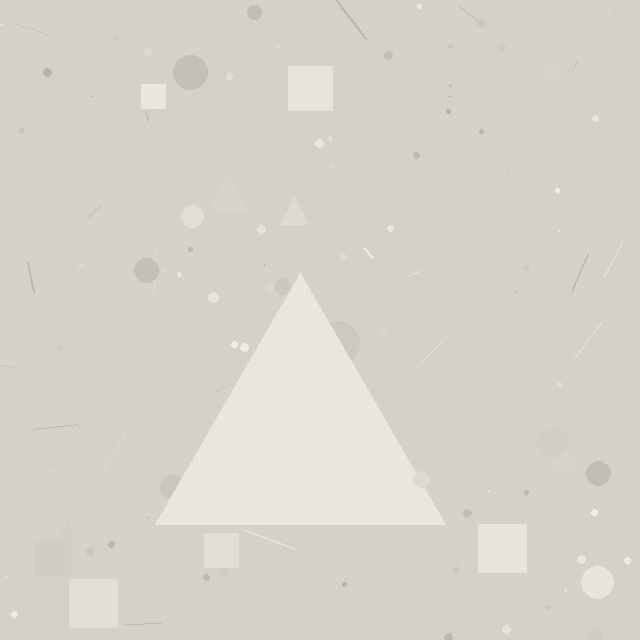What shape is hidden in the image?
A triangle is hidden in the image.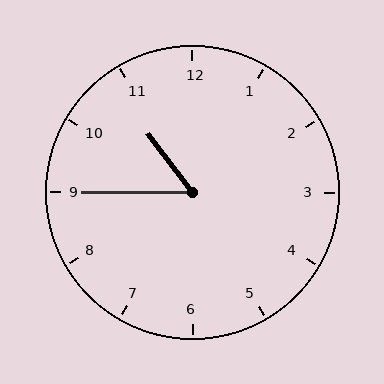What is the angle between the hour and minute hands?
Approximately 52 degrees.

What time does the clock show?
10:45.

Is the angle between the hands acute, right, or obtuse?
It is acute.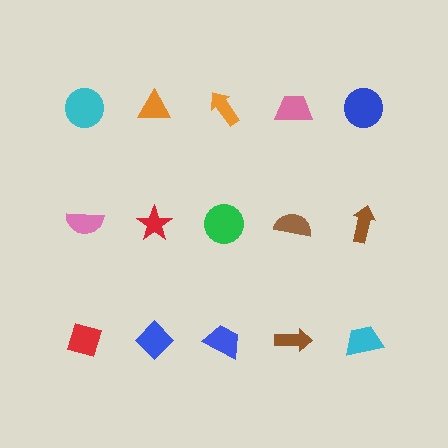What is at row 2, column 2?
A red star.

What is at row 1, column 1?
A cyan circle.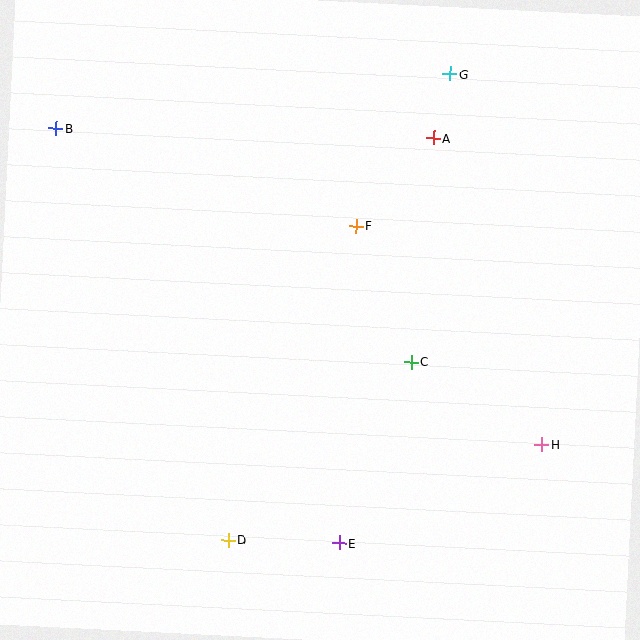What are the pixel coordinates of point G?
Point G is at (450, 74).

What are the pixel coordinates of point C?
Point C is at (411, 362).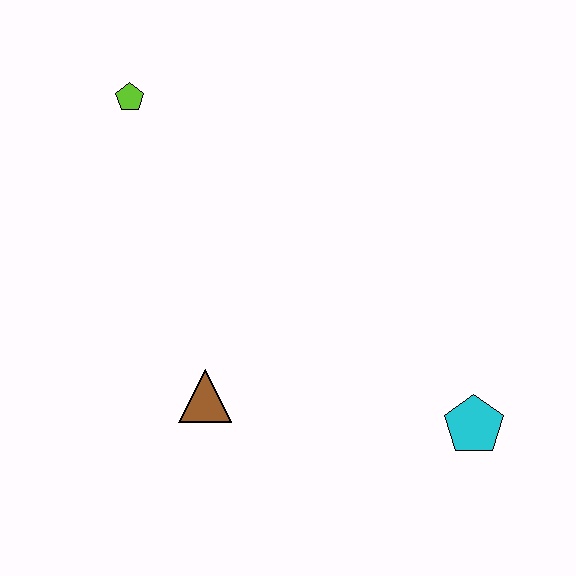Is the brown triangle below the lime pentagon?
Yes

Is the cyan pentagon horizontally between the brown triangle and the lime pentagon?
No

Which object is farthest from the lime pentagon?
The cyan pentagon is farthest from the lime pentagon.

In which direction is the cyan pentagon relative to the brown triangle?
The cyan pentagon is to the right of the brown triangle.